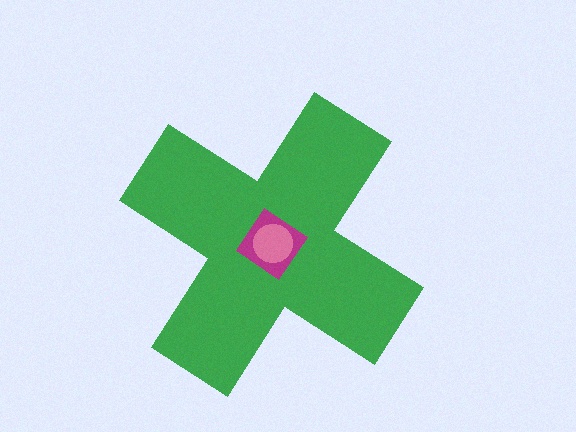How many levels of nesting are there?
3.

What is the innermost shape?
The pink circle.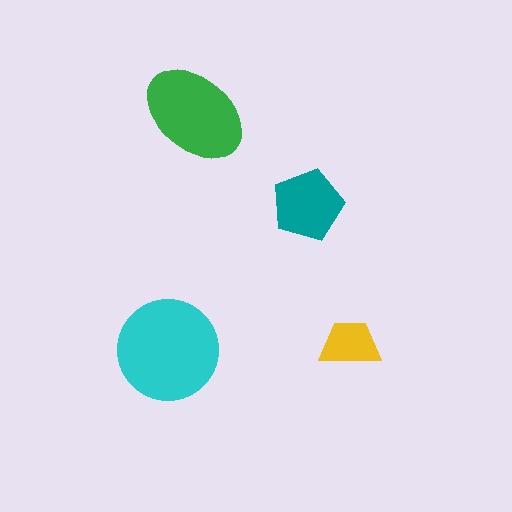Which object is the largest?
The cyan circle.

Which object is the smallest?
The yellow trapezoid.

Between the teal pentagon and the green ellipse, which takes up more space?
The green ellipse.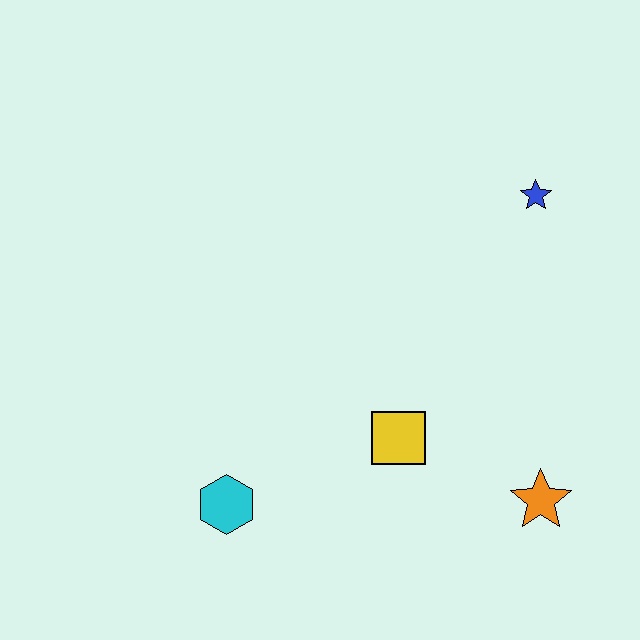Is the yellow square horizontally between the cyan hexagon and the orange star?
Yes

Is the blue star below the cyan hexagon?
No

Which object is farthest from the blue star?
The cyan hexagon is farthest from the blue star.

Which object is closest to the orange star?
The yellow square is closest to the orange star.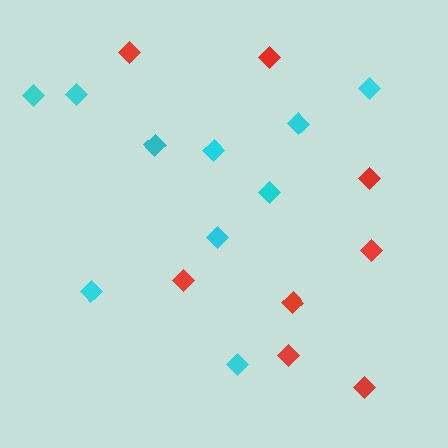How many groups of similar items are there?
There are 2 groups: one group of red diamonds (8) and one group of cyan diamonds (10).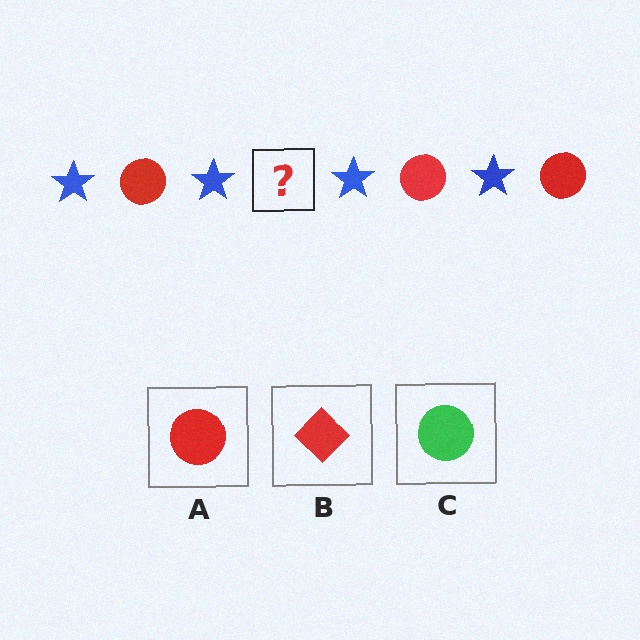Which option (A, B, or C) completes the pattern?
A.